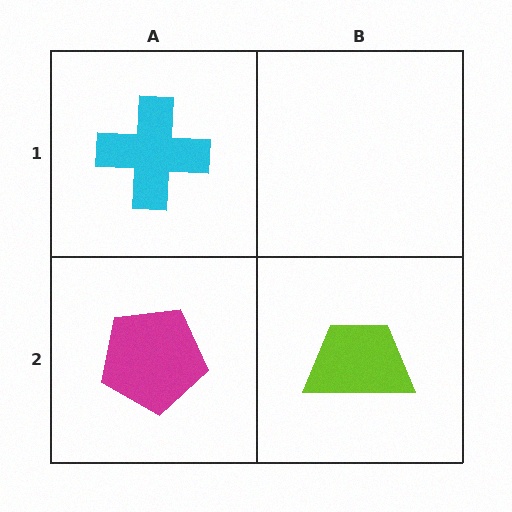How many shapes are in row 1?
1 shape.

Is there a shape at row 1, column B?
No, that cell is empty.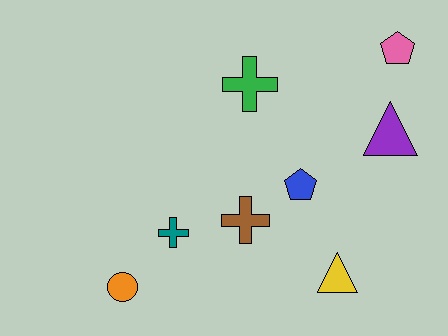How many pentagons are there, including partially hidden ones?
There are 2 pentagons.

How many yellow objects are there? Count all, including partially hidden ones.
There is 1 yellow object.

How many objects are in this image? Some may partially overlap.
There are 8 objects.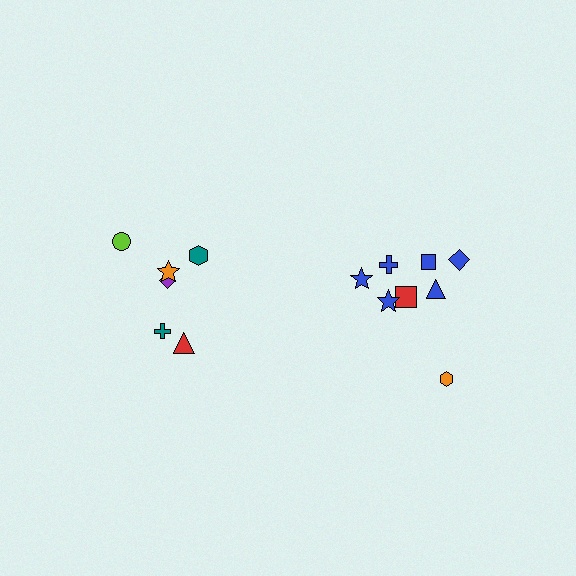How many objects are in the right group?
There are 8 objects.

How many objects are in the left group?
There are 6 objects.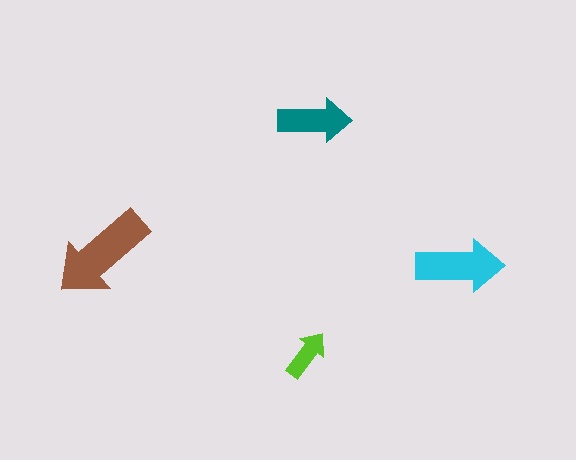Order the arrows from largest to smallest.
the brown one, the cyan one, the teal one, the lime one.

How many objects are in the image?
There are 4 objects in the image.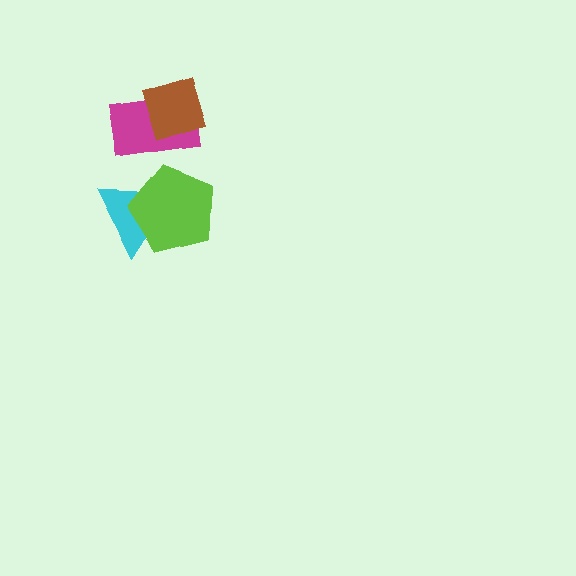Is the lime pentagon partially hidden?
No, no other shape covers it.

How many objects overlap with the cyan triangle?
1 object overlaps with the cyan triangle.